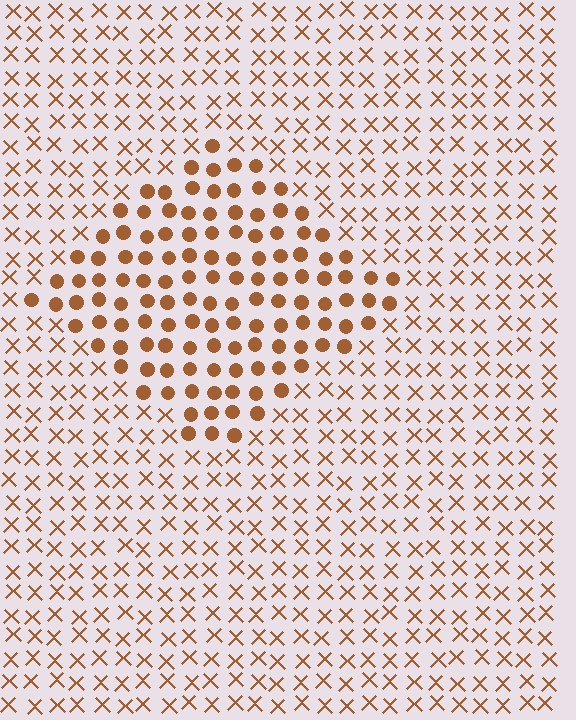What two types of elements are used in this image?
The image uses circles inside the diamond region and X marks outside it.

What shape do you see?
I see a diamond.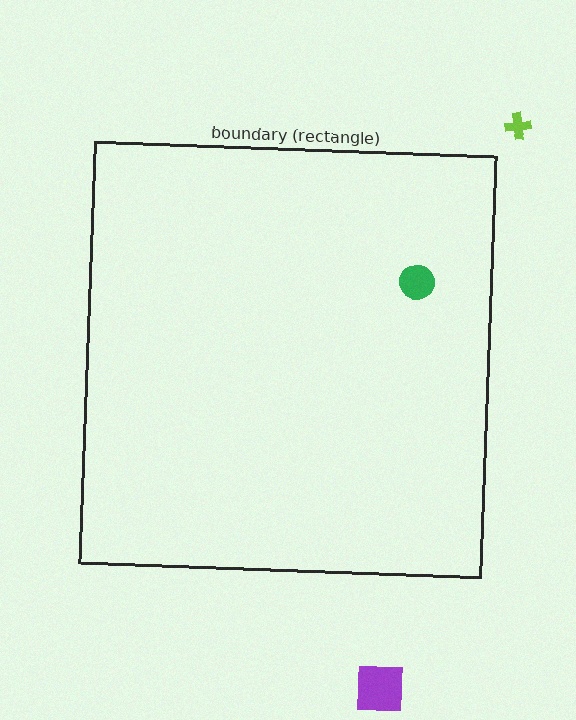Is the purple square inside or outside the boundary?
Outside.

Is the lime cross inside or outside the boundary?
Outside.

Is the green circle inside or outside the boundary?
Inside.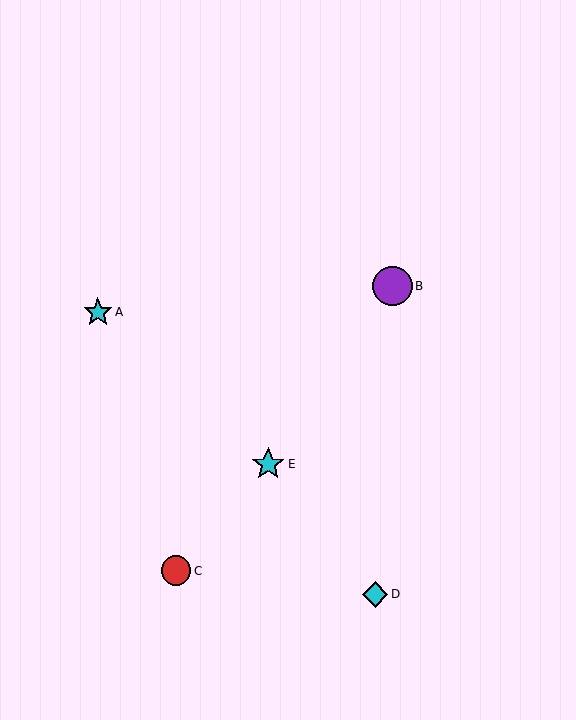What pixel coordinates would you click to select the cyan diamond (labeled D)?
Click at (375, 594) to select the cyan diamond D.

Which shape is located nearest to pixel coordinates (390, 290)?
The purple circle (labeled B) at (392, 286) is nearest to that location.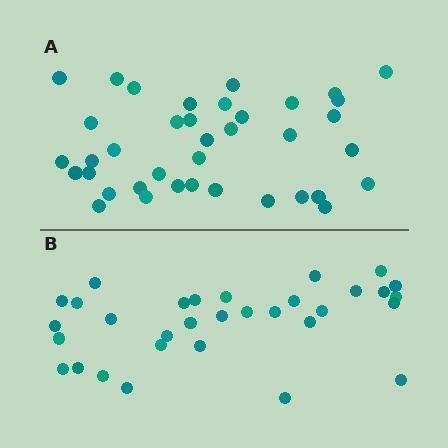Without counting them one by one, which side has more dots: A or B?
Region A (the top region) has more dots.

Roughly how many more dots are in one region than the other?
Region A has about 6 more dots than region B.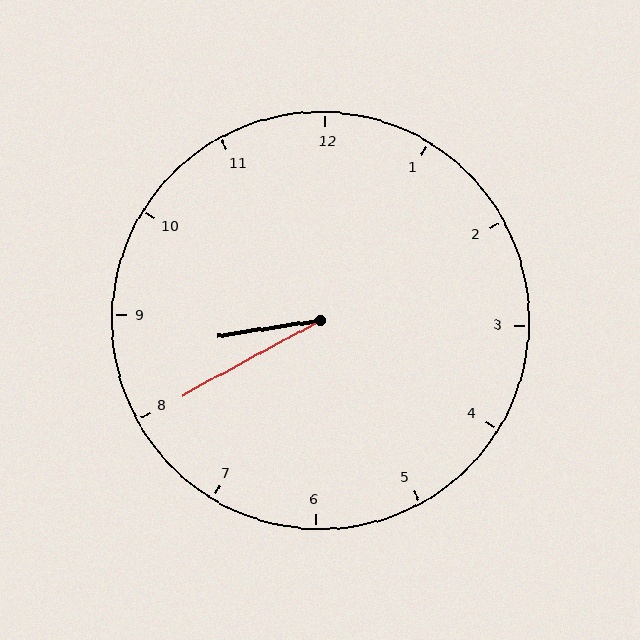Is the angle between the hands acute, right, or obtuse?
It is acute.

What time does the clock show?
8:40.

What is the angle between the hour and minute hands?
Approximately 20 degrees.